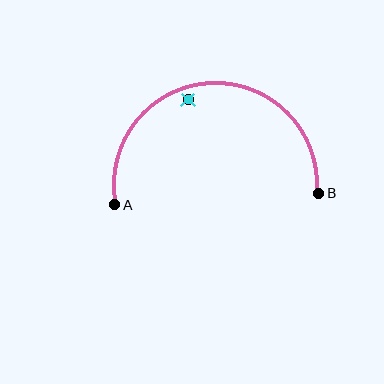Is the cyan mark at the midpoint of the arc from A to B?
No — the cyan mark does not lie on the arc at all. It sits slightly inside the curve.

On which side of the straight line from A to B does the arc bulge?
The arc bulges above the straight line connecting A and B.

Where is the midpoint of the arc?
The arc midpoint is the point on the curve farthest from the straight line joining A and B. It sits above that line.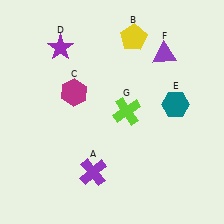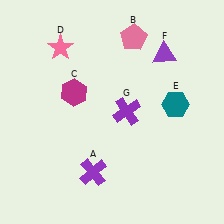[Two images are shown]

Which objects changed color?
B changed from yellow to pink. D changed from purple to pink. G changed from lime to purple.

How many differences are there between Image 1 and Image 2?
There are 3 differences between the two images.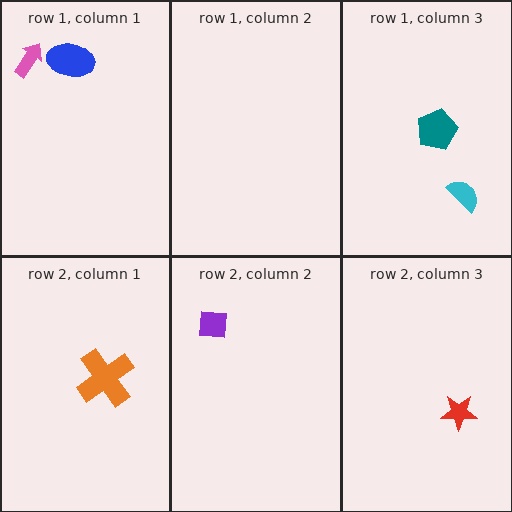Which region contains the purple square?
The row 2, column 2 region.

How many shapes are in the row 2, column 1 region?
1.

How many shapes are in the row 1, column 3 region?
2.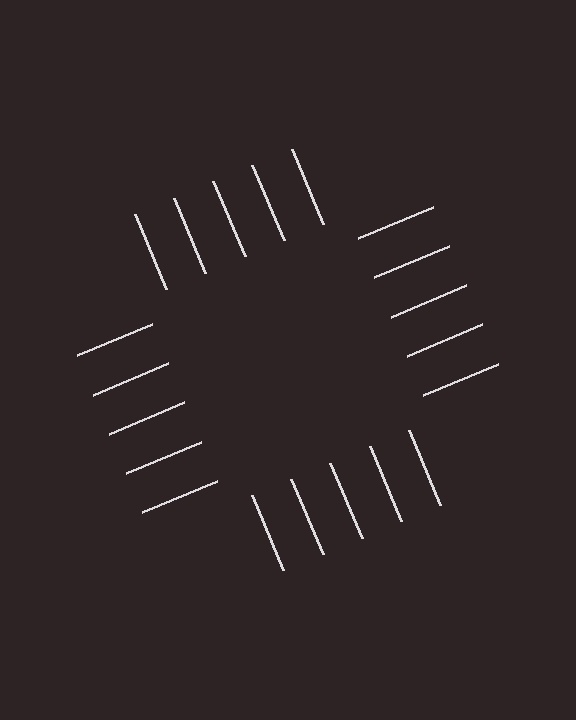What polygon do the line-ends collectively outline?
An illusory square — the line segments terminate on its edges but no continuous stroke is drawn.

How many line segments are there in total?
20 — 5 along each of the 4 edges.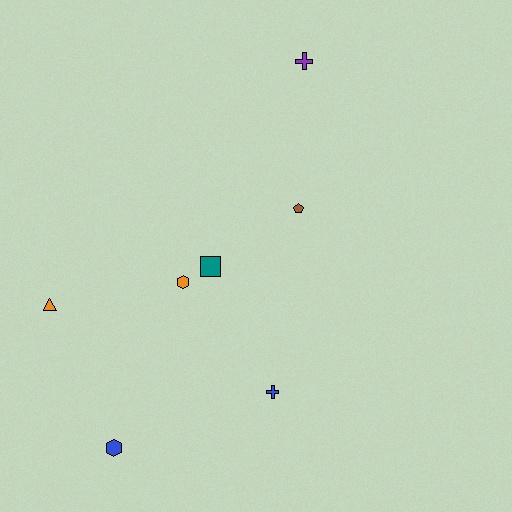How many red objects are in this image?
There are no red objects.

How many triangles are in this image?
There is 1 triangle.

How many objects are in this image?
There are 7 objects.